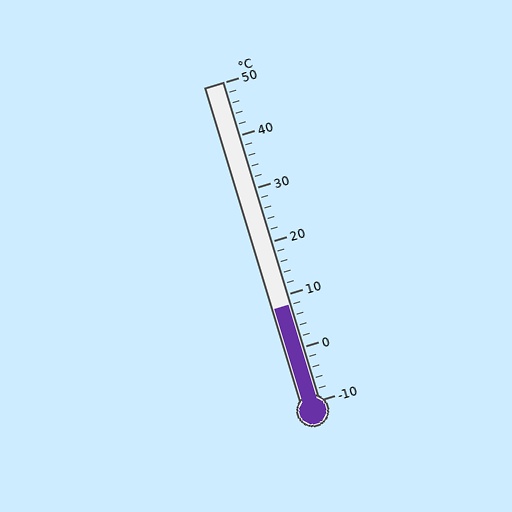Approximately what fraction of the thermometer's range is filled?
The thermometer is filled to approximately 30% of its range.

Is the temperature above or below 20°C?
The temperature is below 20°C.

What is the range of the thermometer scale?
The thermometer scale ranges from -10°C to 50°C.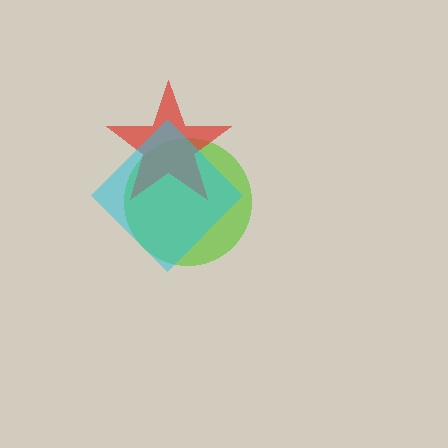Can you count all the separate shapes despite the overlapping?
Yes, there are 3 separate shapes.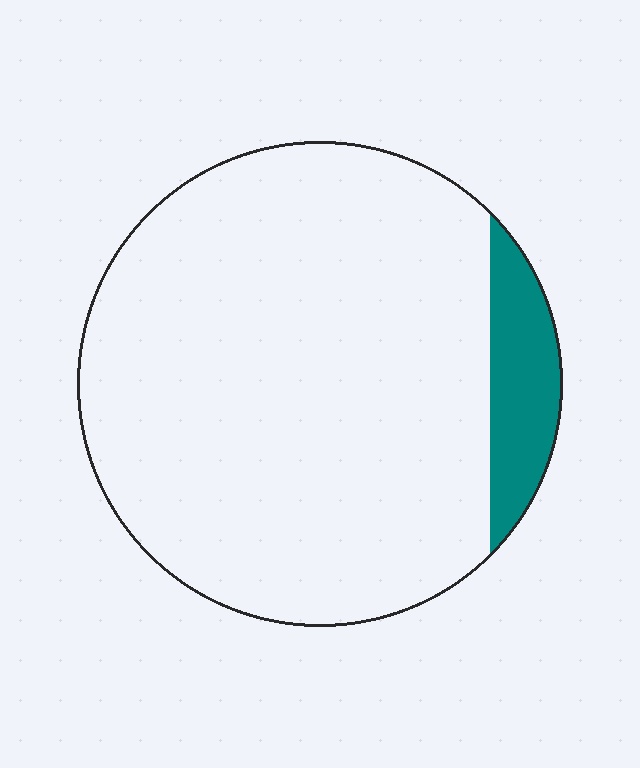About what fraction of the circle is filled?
About one tenth (1/10).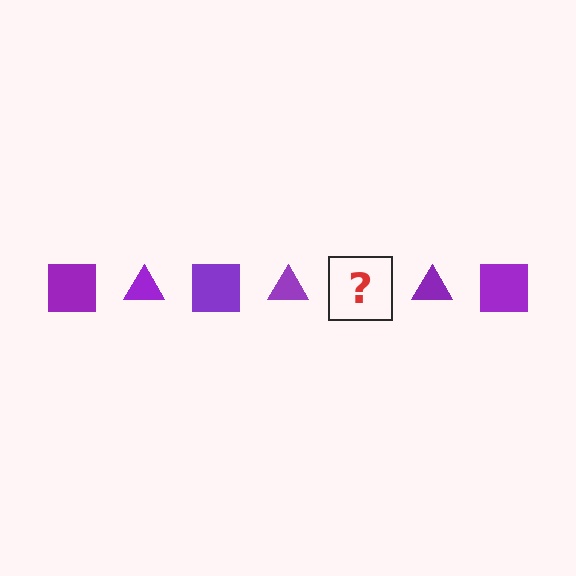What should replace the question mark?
The question mark should be replaced with a purple square.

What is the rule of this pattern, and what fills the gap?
The rule is that the pattern cycles through square, triangle shapes in purple. The gap should be filled with a purple square.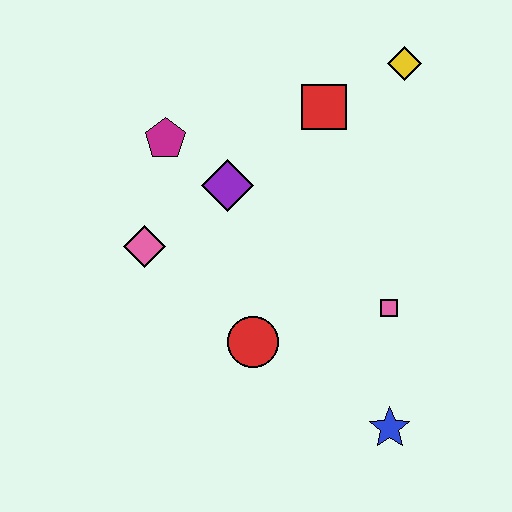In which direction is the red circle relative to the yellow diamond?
The red circle is below the yellow diamond.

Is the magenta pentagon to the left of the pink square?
Yes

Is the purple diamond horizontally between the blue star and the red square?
No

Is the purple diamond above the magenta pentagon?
No